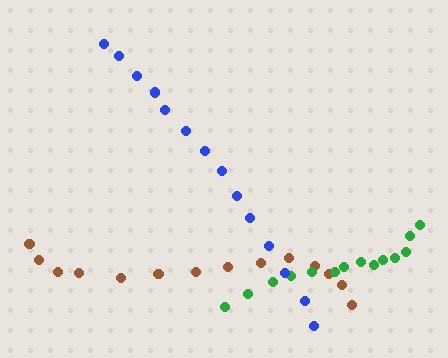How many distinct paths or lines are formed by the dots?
There are 3 distinct paths.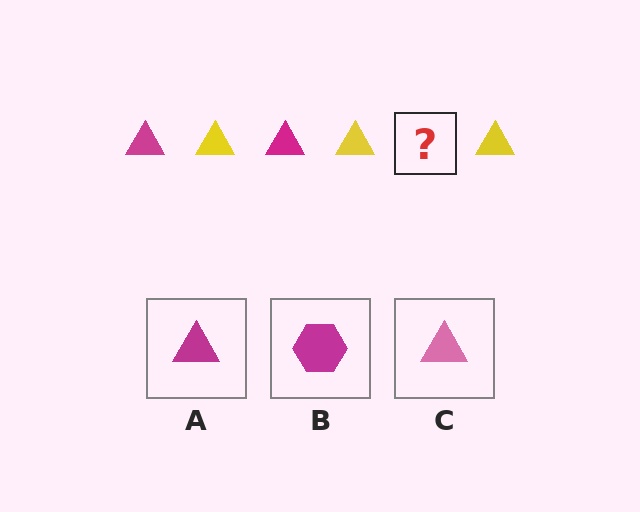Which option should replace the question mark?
Option A.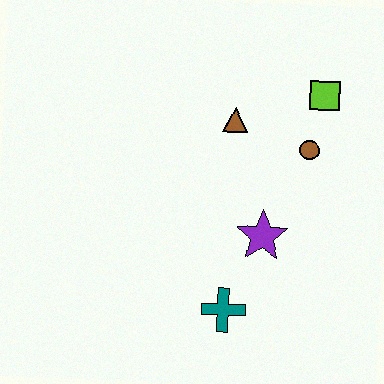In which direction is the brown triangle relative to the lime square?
The brown triangle is to the left of the lime square.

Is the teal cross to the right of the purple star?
No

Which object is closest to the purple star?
The teal cross is closest to the purple star.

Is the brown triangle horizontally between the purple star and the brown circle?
No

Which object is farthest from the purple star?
The lime square is farthest from the purple star.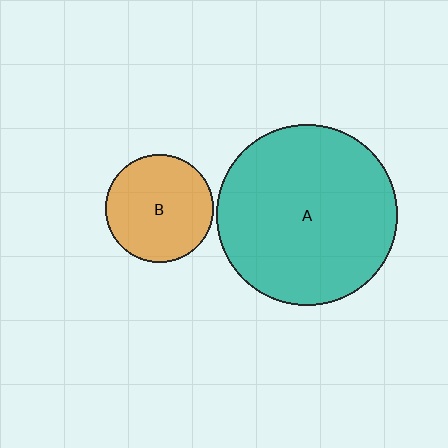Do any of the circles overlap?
No, none of the circles overlap.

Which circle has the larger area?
Circle A (teal).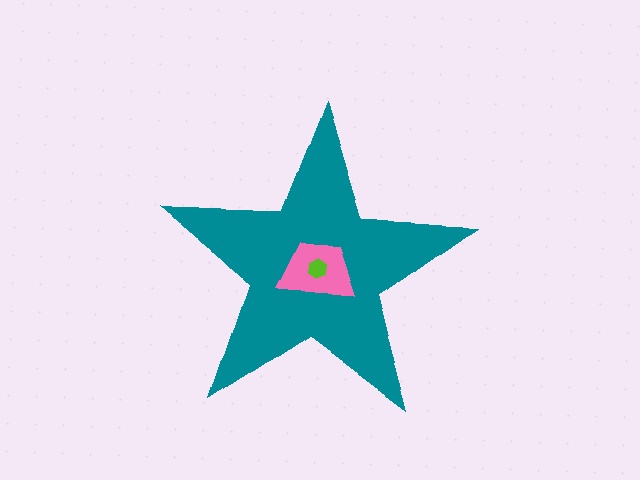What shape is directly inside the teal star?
The pink trapezoid.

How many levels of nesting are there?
3.